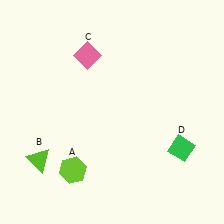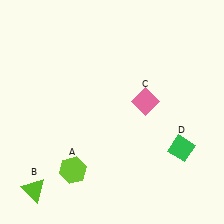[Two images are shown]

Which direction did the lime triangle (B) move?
The lime triangle (B) moved down.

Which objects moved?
The objects that moved are: the lime triangle (B), the pink diamond (C).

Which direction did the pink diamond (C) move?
The pink diamond (C) moved right.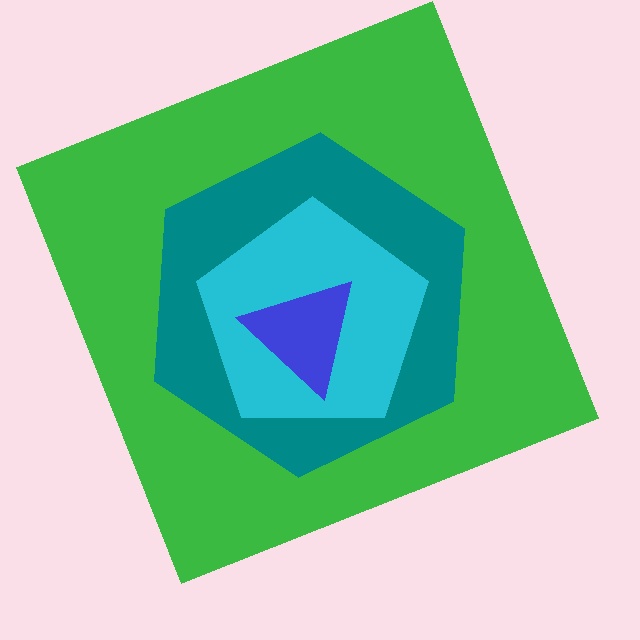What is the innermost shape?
The blue triangle.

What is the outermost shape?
The green square.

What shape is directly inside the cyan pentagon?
The blue triangle.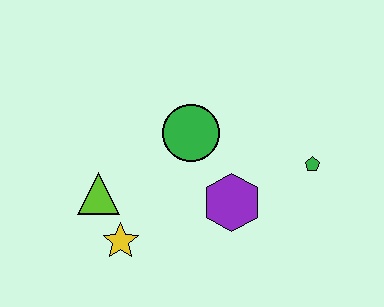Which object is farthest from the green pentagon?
The lime triangle is farthest from the green pentagon.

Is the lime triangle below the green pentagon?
Yes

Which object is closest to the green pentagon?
The purple hexagon is closest to the green pentagon.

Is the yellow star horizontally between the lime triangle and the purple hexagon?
Yes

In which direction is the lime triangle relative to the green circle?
The lime triangle is to the left of the green circle.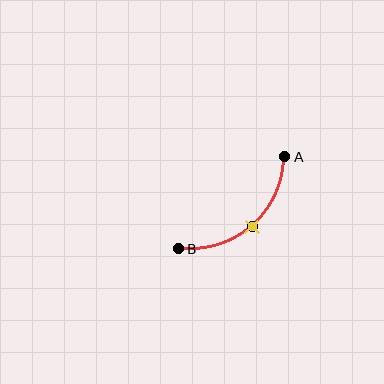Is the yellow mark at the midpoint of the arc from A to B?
Yes. The yellow mark lies on the arc at equal arc-length from both A and B — it is the arc midpoint.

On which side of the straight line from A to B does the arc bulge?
The arc bulges below and to the right of the straight line connecting A and B.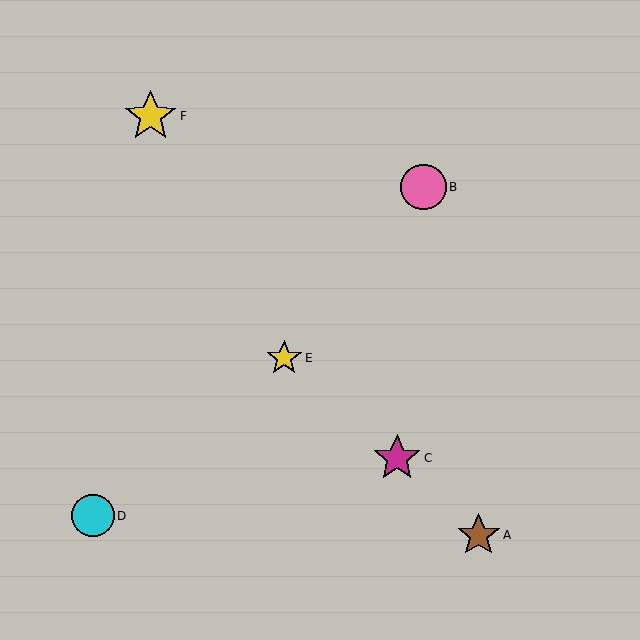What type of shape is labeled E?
Shape E is a yellow star.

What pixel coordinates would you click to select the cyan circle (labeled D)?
Click at (93, 516) to select the cyan circle D.